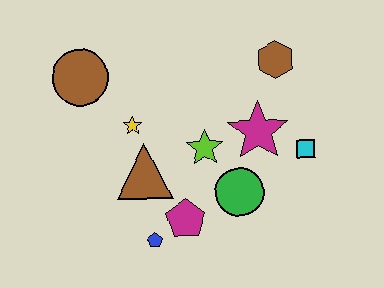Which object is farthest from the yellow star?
The cyan square is farthest from the yellow star.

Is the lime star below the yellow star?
Yes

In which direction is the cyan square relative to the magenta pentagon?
The cyan square is to the right of the magenta pentagon.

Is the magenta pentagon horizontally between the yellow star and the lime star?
Yes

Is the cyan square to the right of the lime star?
Yes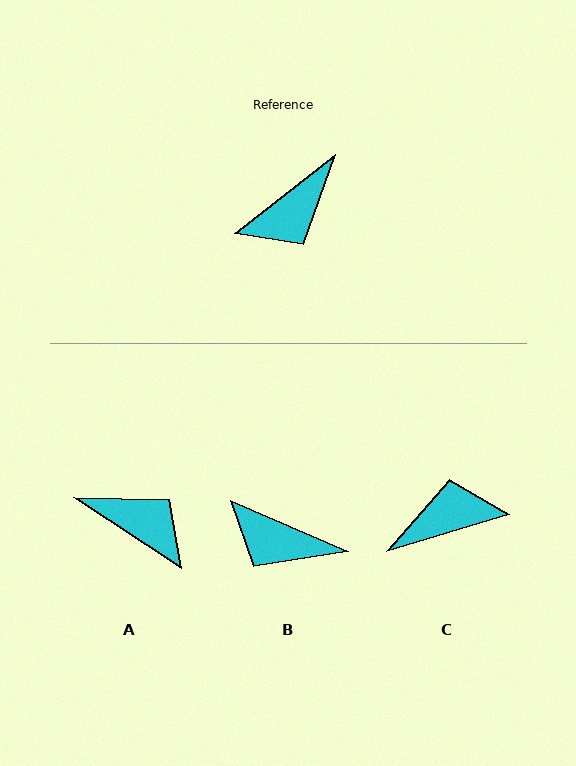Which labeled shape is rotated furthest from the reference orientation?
C, about 158 degrees away.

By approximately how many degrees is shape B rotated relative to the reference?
Approximately 62 degrees clockwise.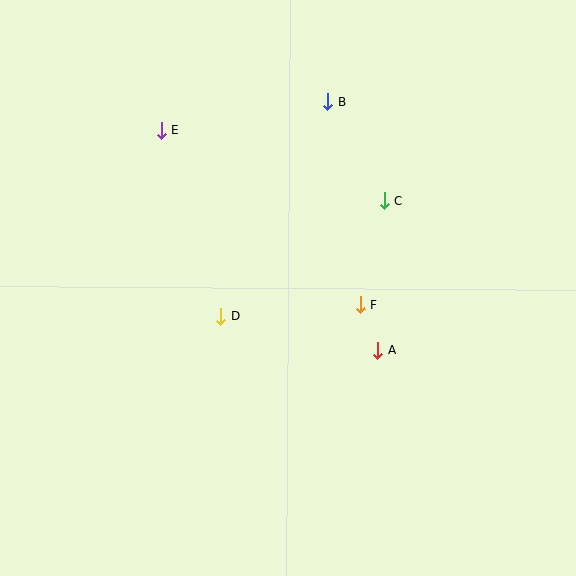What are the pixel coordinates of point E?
Point E is at (161, 130).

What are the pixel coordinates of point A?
Point A is at (377, 350).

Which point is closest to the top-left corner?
Point E is closest to the top-left corner.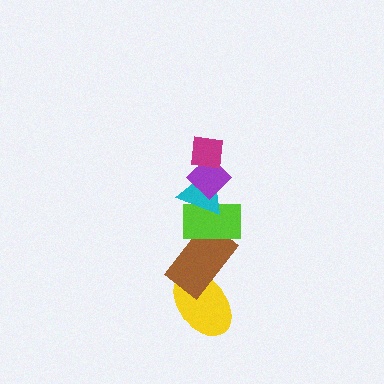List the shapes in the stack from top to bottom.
From top to bottom: the magenta square, the purple diamond, the cyan triangle, the lime rectangle, the brown rectangle, the yellow ellipse.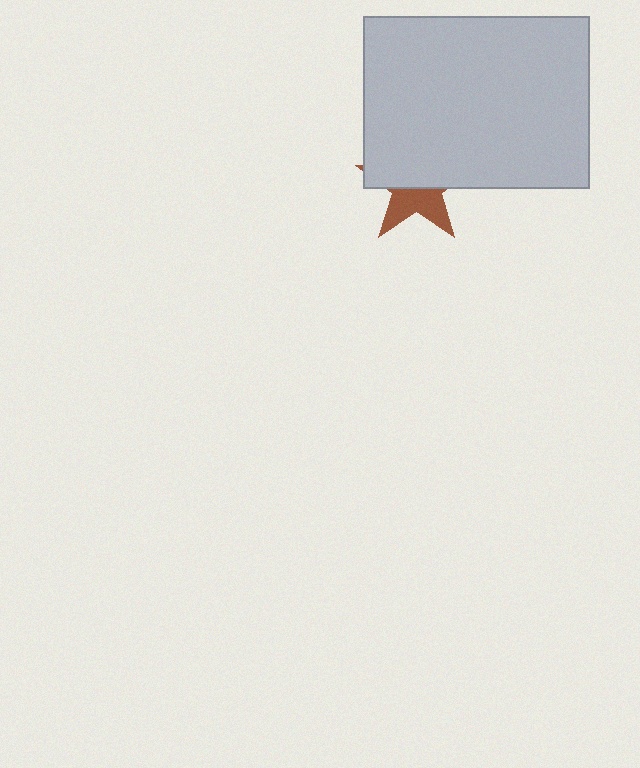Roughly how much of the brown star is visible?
A small part of it is visible (roughly 42%).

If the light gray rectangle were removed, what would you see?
You would see the complete brown star.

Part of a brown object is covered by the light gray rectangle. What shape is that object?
It is a star.